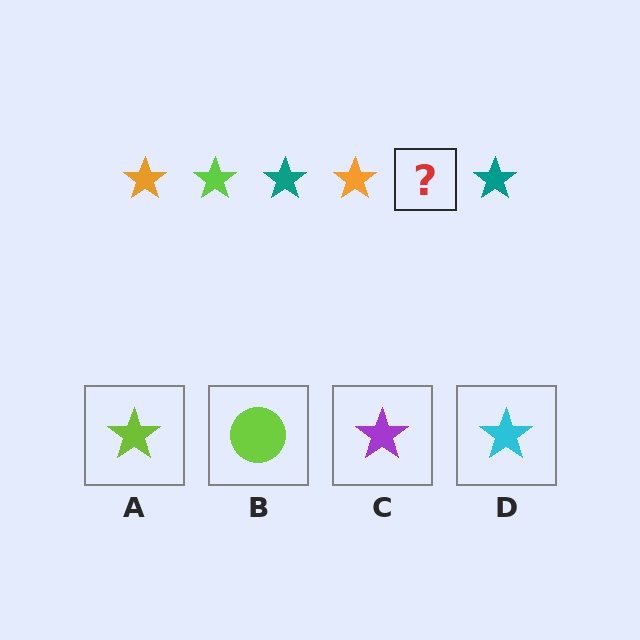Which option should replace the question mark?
Option A.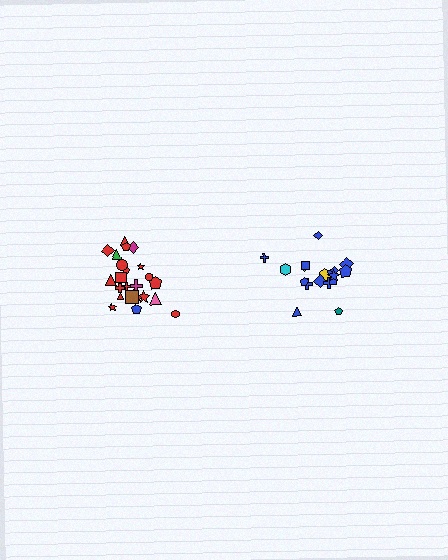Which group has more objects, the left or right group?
The left group.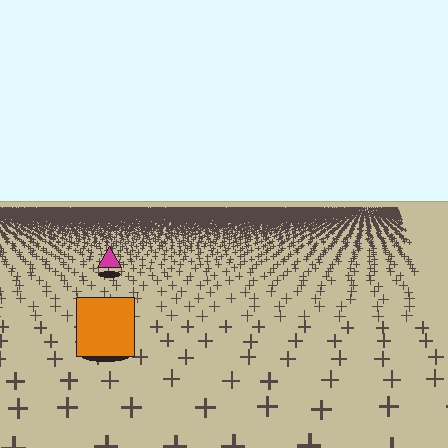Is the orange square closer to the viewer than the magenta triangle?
Yes. The orange square is closer — you can tell from the texture gradient: the ground texture is coarser near it.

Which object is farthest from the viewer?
The magenta triangle is farthest from the viewer. It appears smaller and the ground texture around it is denser.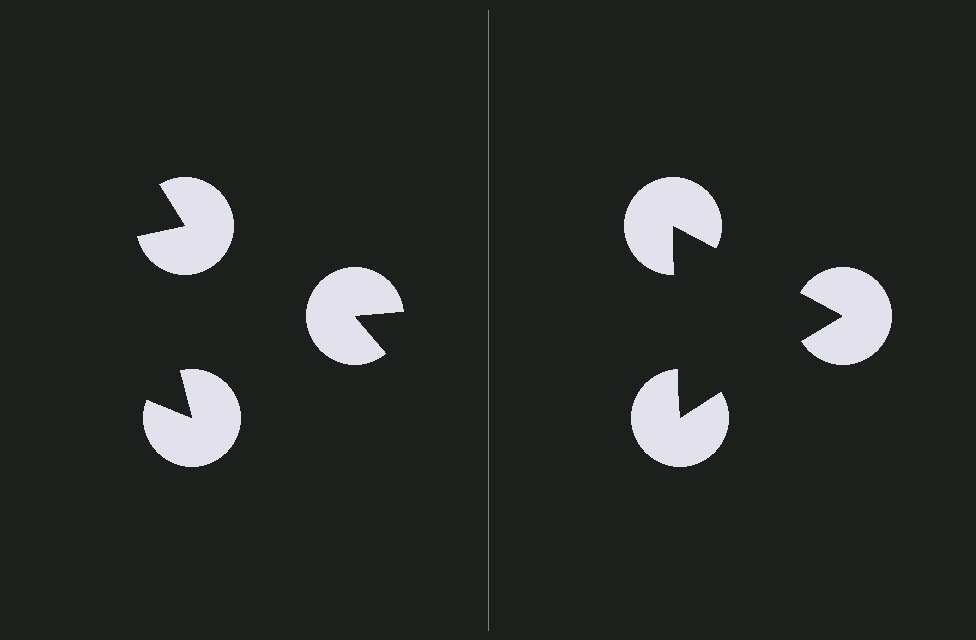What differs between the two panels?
The pac-man discs are positioned identically on both sides; only the wedge orientations differ. On the right they align to a triangle; on the left they are misaligned.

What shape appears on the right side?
An illusory triangle.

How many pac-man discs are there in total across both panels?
6 — 3 on each side.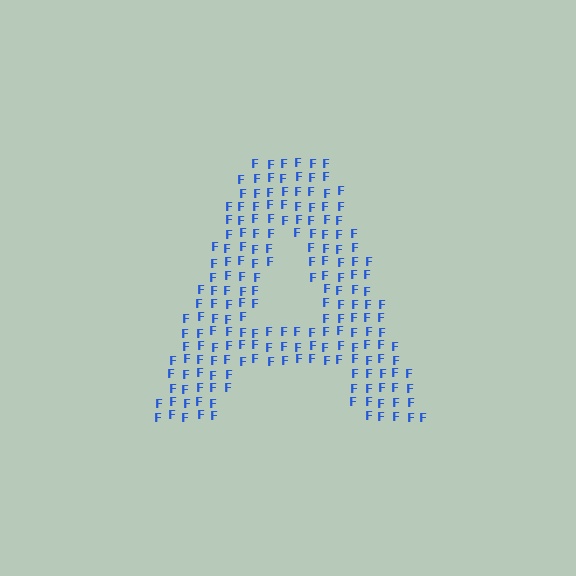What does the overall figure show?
The overall figure shows the letter A.